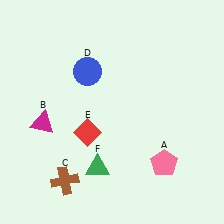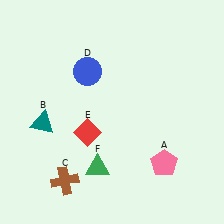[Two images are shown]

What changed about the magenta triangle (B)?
In Image 1, B is magenta. In Image 2, it changed to teal.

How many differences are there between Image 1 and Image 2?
There is 1 difference between the two images.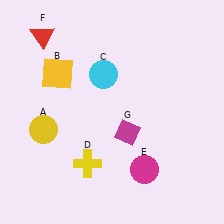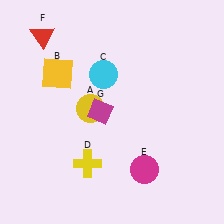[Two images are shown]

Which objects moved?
The objects that moved are: the yellow circle (A), the magenta diamond (G).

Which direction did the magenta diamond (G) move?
The magenta diamond (G) moved left.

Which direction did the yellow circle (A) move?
The yellow circle (A) moved right.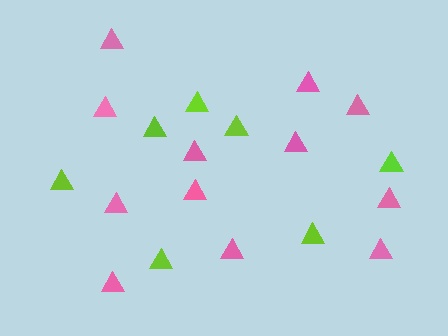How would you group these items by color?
There are 2 groups: one group of lime triangles (7) and one group of pink triangles (12).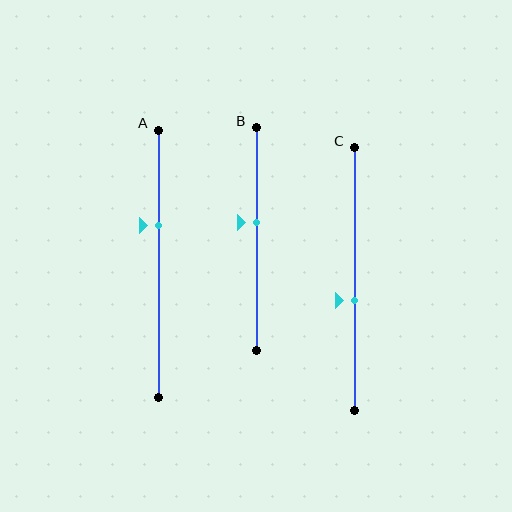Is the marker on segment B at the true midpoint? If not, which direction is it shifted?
No, the marker on segment B is shifted upward by about 8% of the segment length.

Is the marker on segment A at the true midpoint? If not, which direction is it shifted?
No, the marker on segment A is shifted upward by about 14% of the segment length.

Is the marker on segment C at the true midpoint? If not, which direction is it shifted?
No, the marker on segment C is shifted downward by about 8% of the segment length.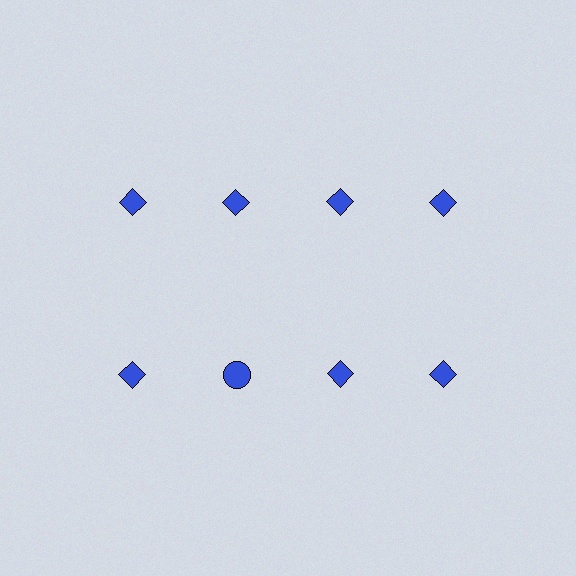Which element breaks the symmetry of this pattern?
The blue circle in the second row, second from left column breaks the symmetry. All other shapes are blue diamonds.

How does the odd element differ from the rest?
It has a different shape: circle instead of diamond.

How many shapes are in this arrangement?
There are 8 shapes arranged in a grid pattern.